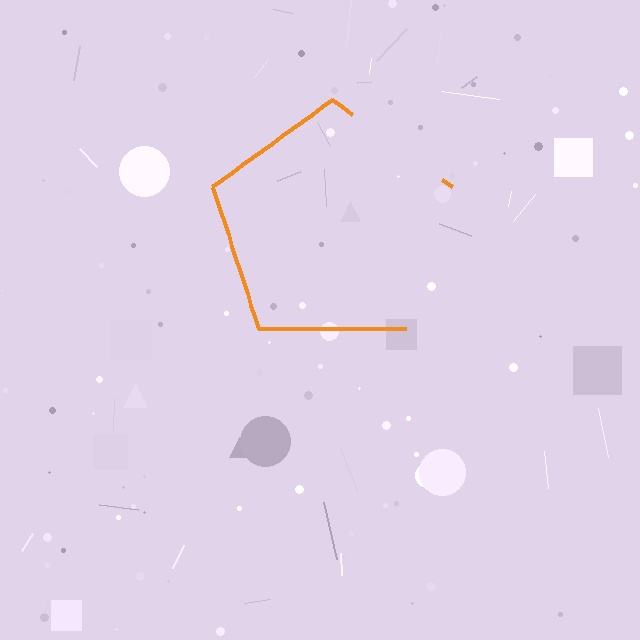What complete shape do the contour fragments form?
The contour fragments form a pentagon.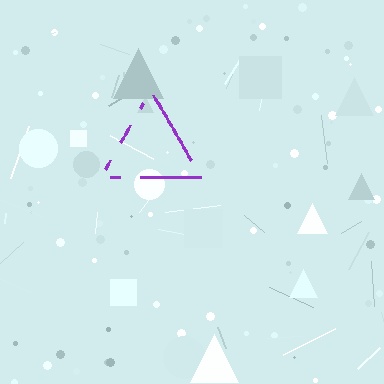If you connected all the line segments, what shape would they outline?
They would outline a triangle.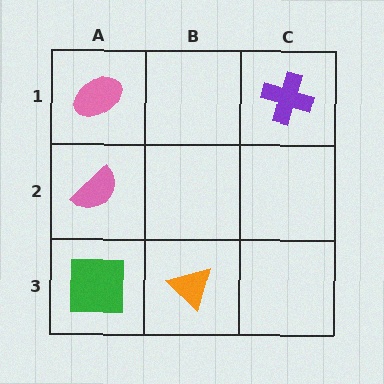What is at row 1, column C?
A purple cross.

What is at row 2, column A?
A pink semicircle.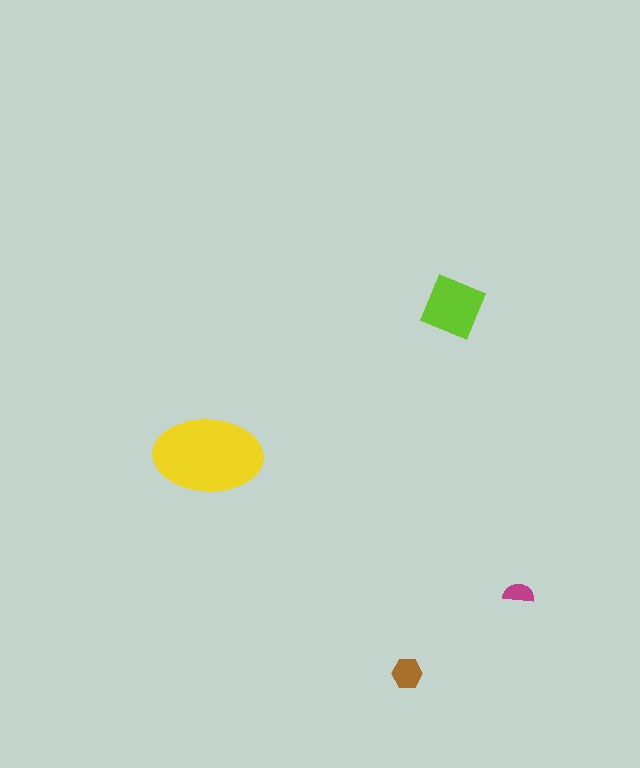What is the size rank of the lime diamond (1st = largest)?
2nd.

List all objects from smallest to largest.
The magenta semicircle, the brown hexagon, the lime diamond, the yellow ellipse.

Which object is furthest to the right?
The magenta semicircle is rightmost.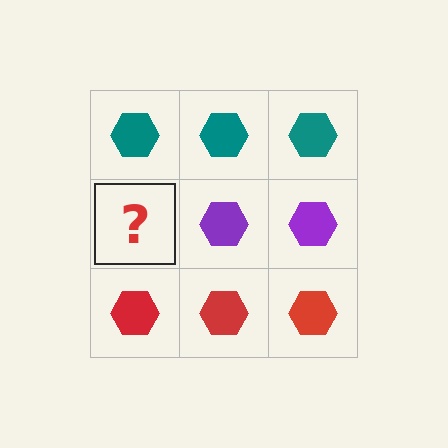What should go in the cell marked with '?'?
The missing cell should contain a purple hexagon.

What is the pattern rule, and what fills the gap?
The rule is that each row has a consistent color. The gap should be filled with a purple hexagon.